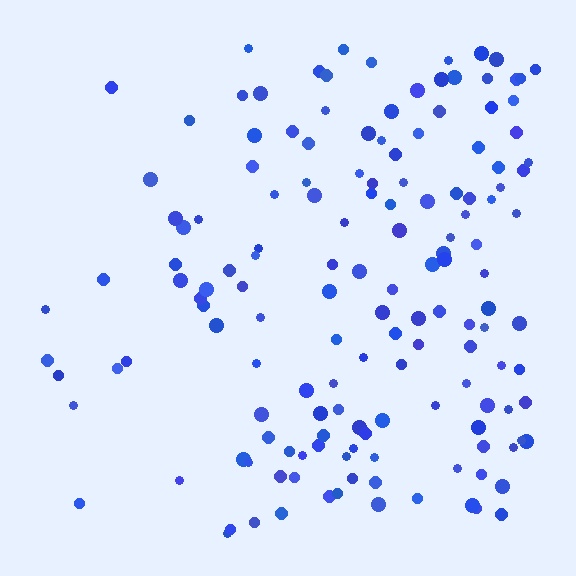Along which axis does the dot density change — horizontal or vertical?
Horizontal.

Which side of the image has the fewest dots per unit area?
The left.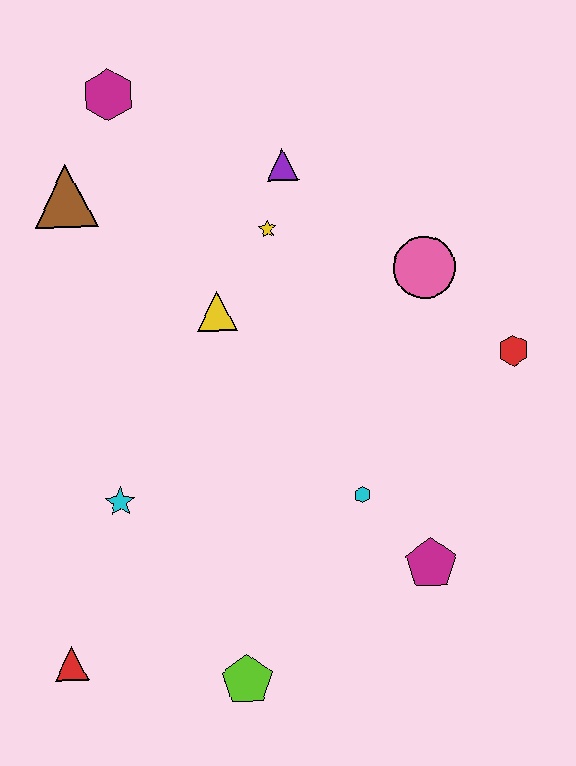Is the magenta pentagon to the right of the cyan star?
Yes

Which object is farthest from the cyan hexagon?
The magenta hexagon is farthest from the cyan hexagon.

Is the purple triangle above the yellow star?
Yes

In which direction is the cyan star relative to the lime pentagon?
The cyan star is above the lime pentagon.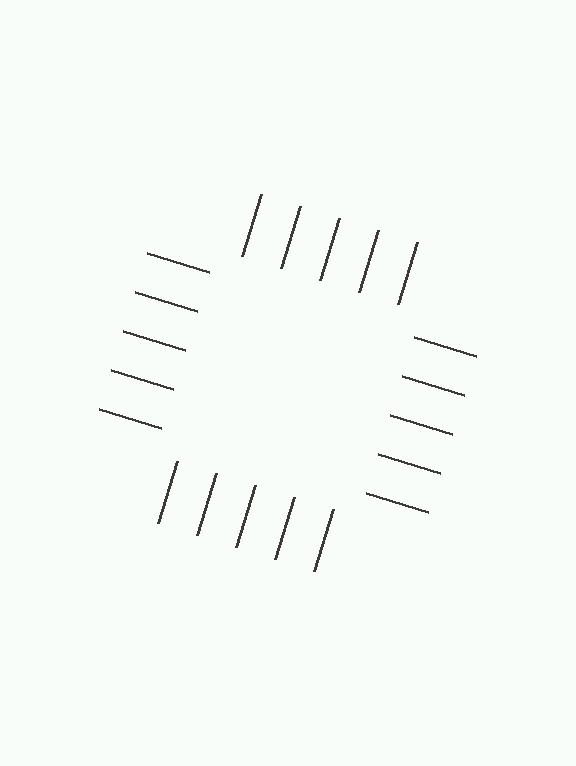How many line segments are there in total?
20 — 5 along each of the 4 edges.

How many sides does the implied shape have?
4 sides — the line-ends trace a square.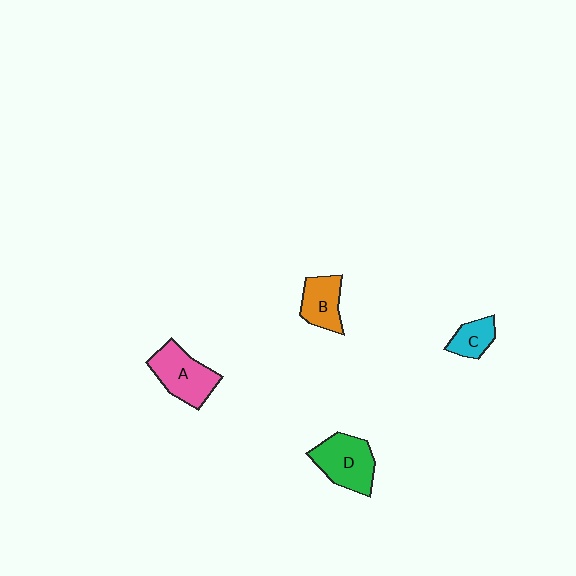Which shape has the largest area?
Shape D (green).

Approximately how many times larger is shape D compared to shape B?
Approximately 1.4 times.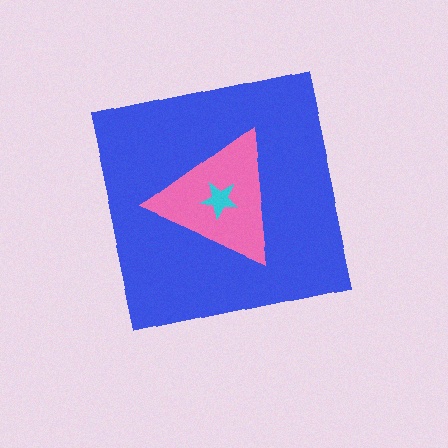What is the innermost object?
The cyan star.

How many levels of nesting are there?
3.